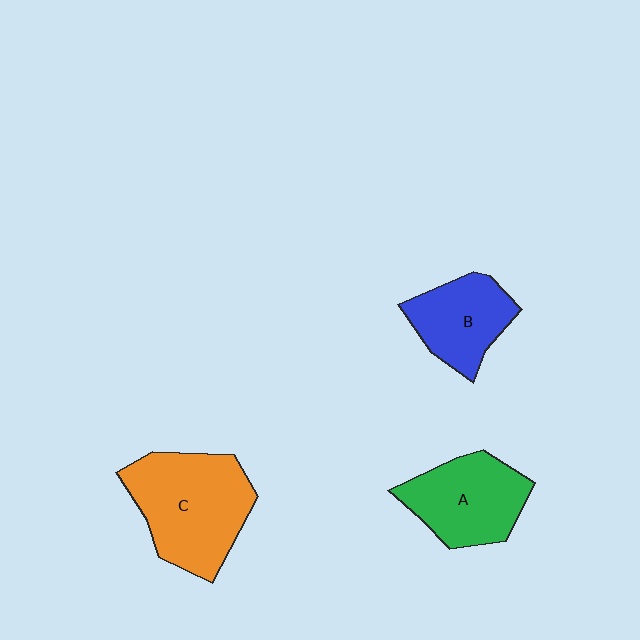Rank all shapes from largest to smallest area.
From largest to smallest: C (orange), A (green), B (blue).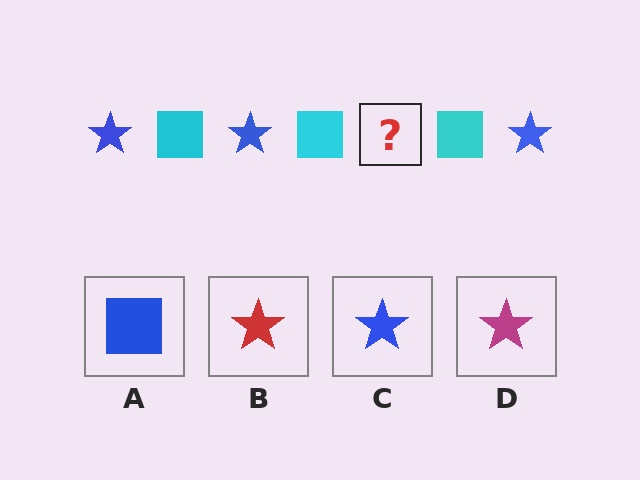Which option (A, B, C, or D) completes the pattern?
C.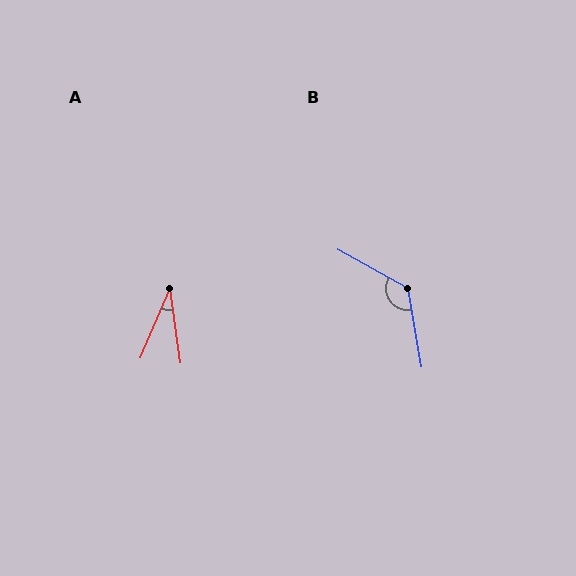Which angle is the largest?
B, at approximately 129 degrees.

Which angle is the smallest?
A, at approximately 31 degrees.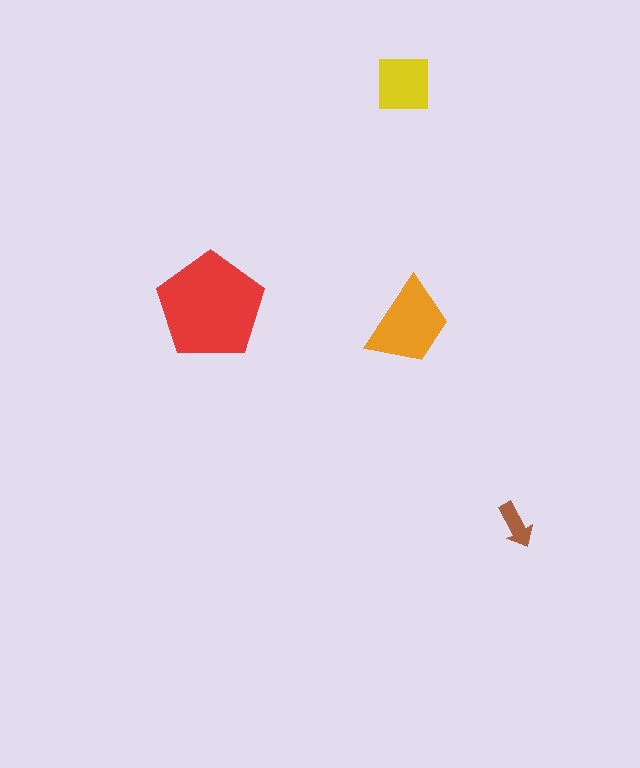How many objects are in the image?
There are 4 objects in the image.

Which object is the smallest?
The brown arrow.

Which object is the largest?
The red pentagon.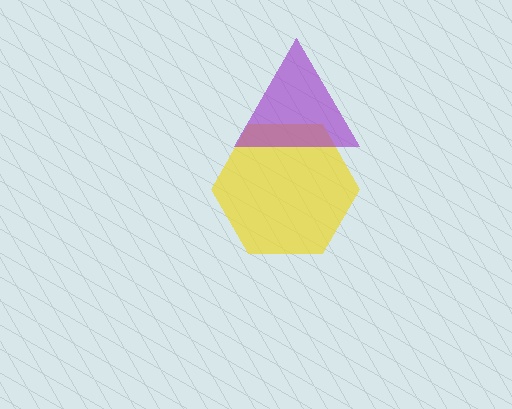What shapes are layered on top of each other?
The layered shapes are: a yellow hexagon, a purple triangle.